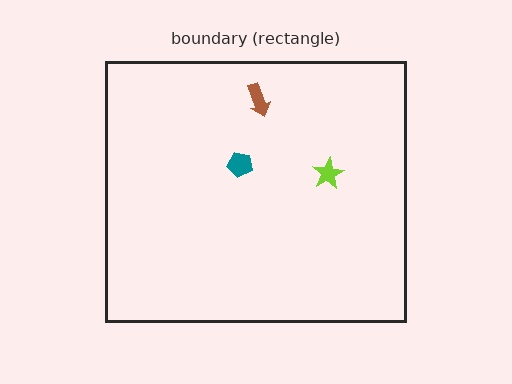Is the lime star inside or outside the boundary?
Inside.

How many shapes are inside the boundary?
3 inside, 0 outside.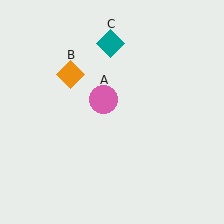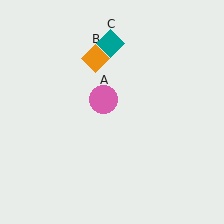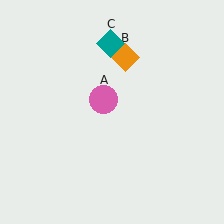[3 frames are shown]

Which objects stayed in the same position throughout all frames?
Pink circle (object A) and teal diamond (object C) remained stationary.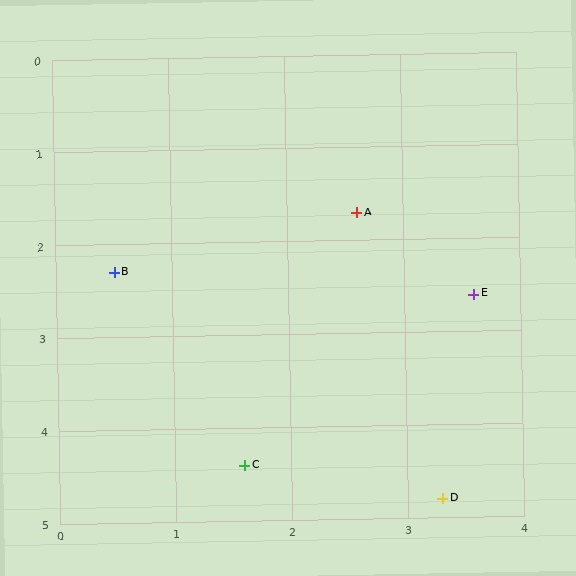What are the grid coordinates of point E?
Point E is at approximately (3.6, 2.6).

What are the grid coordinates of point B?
Point B is at approximately (0.5, 2.3).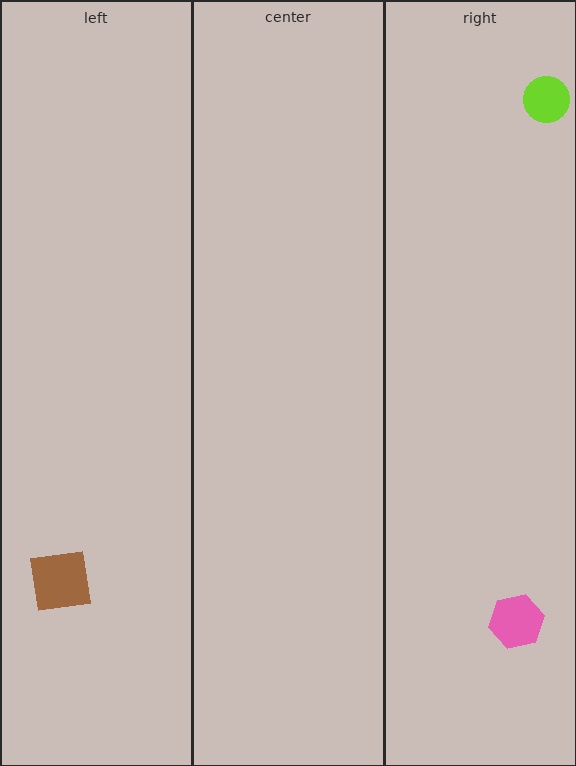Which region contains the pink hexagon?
The right region.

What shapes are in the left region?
The brown square.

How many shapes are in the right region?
2.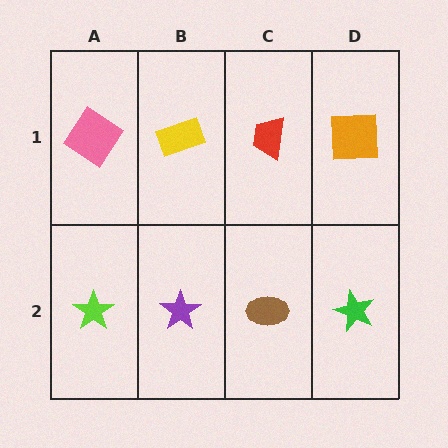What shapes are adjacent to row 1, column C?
A brown ellipse (row 2, column C), a yellow rectangle (row 1, column B), an orange square (row 1, column D).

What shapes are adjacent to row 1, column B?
A purple star (row 2, column B), a pink diamond (row 1, column A), a red trapezoid (row 1, column C).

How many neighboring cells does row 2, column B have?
3.